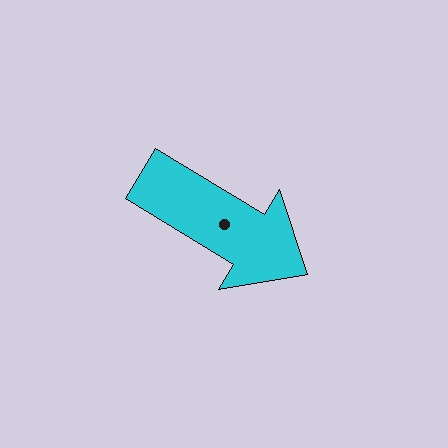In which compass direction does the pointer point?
Southeast.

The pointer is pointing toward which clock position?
Roughly 4 o'clock.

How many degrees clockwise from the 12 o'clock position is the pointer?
Approximately 121 degrees.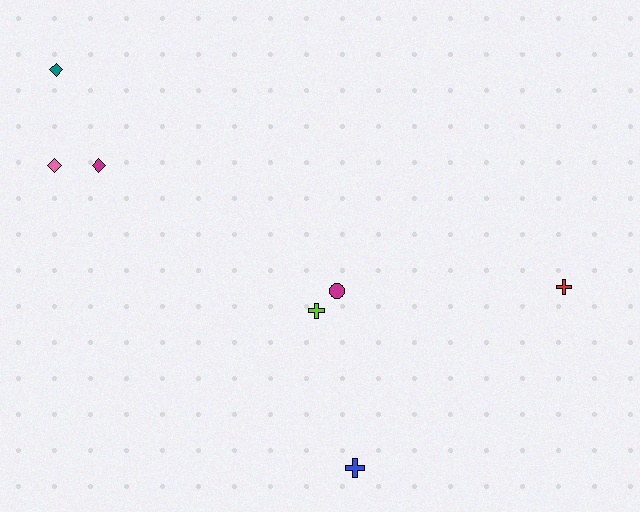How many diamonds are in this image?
There are 3 diamonds.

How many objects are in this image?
There are 7 objects.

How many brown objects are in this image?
There are no brown objects.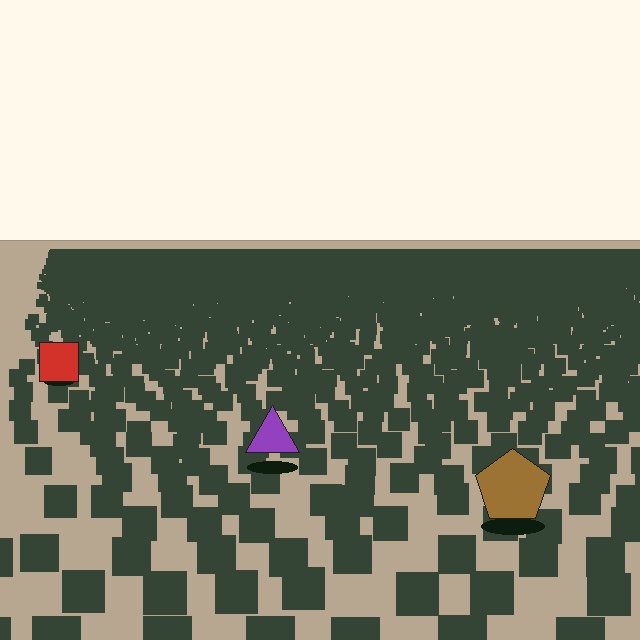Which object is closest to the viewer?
The brown pentagon is closest. The texture marks near it are larger and more spread out.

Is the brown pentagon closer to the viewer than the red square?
Yes. The brown pentagon is closer — you can tell from the texture gradient: the ground texture is coarser near it.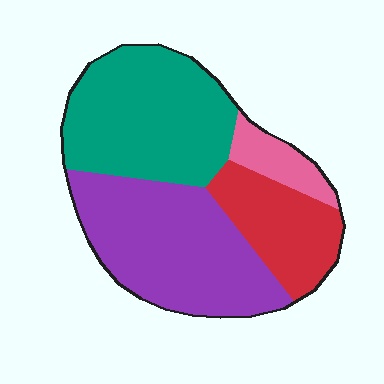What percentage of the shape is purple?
Purple takes up between a third and a half of the shape.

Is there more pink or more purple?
Purple.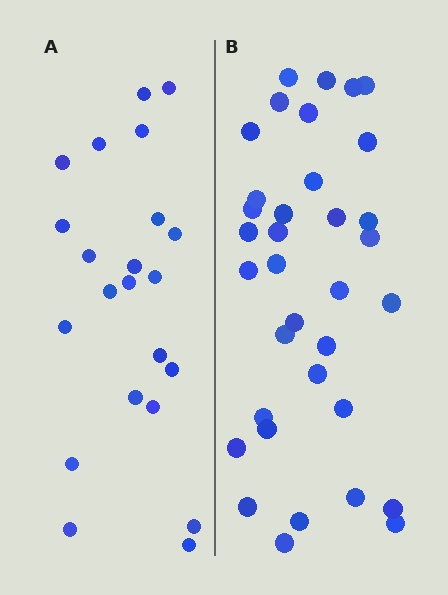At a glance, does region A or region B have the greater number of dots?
Region B (the right region) has more dots.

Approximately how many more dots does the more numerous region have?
Region B has approximately 15 more dots than region A.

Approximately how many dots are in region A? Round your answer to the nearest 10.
About 20 dots. (The exact count is 22, which rounds to 20.)